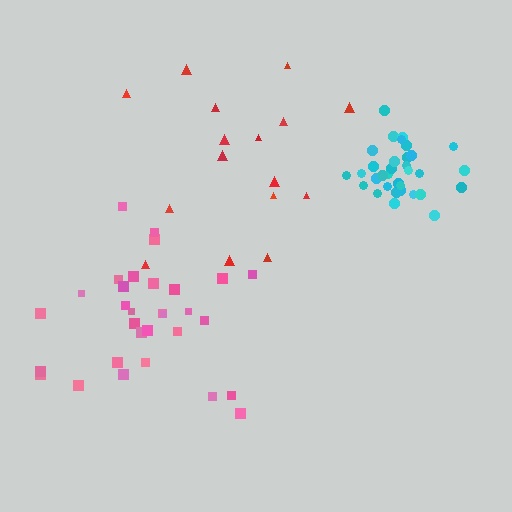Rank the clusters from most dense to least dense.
cyan, pink, red.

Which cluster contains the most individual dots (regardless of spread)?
Cyan (33).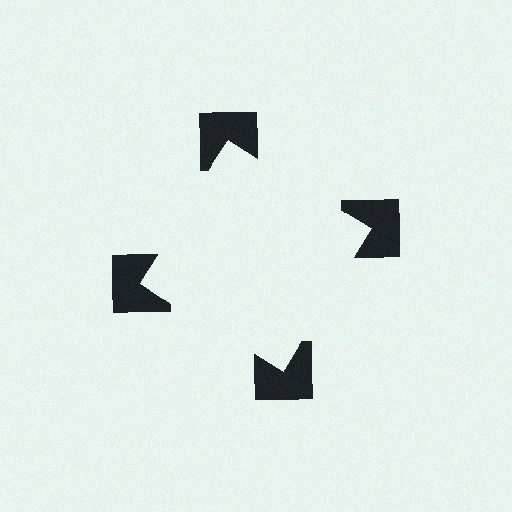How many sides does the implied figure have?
4 sides.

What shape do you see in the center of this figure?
An illusory square — its edges are inferred from the aligned wedge cuts in the notched squares, not physically drawn.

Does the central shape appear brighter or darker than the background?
It typically appears slightly brighter than the background, even though no actual brightness change is drawn.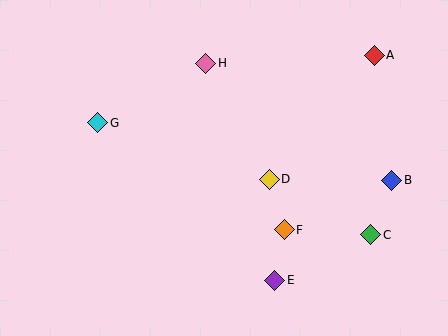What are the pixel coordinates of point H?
Point H is at (206, 63).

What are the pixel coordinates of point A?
Point A is at (374, 55).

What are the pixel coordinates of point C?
Point C is at (371, 235).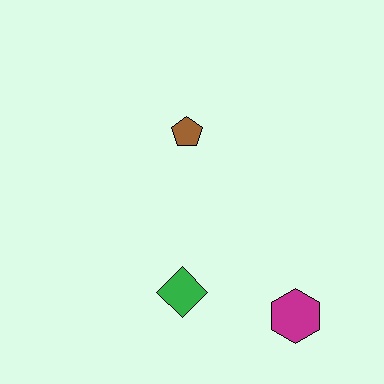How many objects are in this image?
There are 3 objects.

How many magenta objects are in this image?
There is 1 magenta object.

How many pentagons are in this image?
There is 1 pentagon.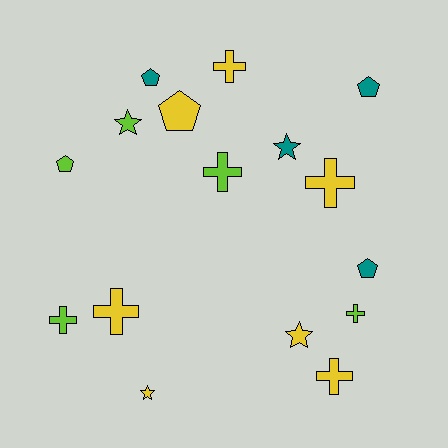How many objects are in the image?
There are 16 objects.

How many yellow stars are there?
There are 2 yellow stars.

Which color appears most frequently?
Yellow, with 7 objects.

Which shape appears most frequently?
Cross, with 7 objects.